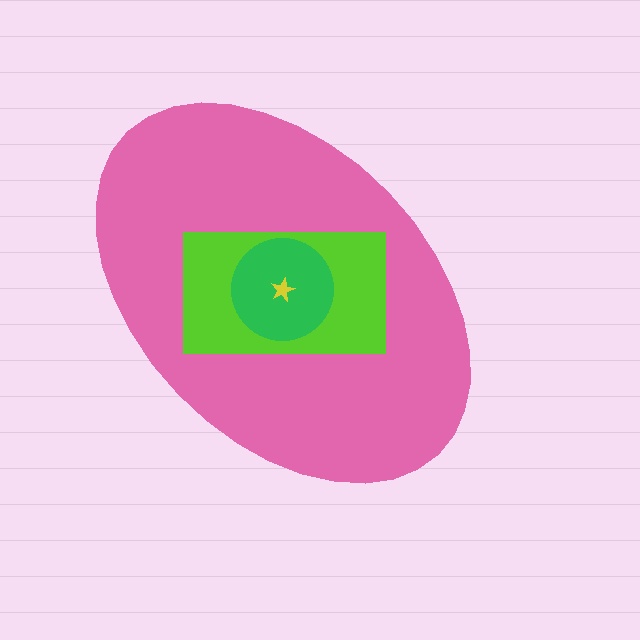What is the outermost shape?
The pink ellipse.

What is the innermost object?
The yellow star.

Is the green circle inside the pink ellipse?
Yes.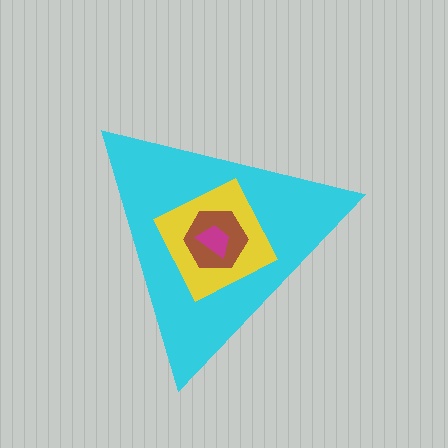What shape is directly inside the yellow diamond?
The brown hexagon.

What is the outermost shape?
The cyan triangle.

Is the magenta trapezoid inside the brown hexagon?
Yes.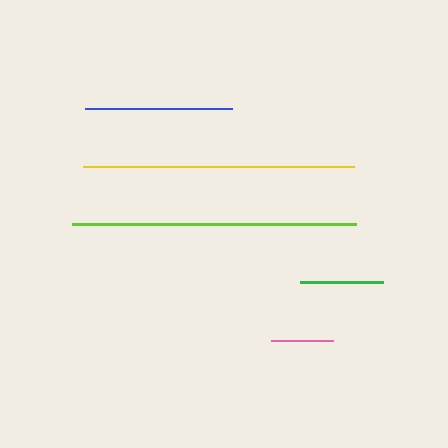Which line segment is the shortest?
The pink line is the shortest at approximately 61 pixels.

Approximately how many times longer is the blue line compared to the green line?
The blue line is approximately 1.8 times the length of the green line.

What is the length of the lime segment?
The lime segment is approximately 284 pixels long.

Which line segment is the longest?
The lime line is the longest at approximately 284 pixels.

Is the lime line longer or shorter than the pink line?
The lime line is longer than the pink line.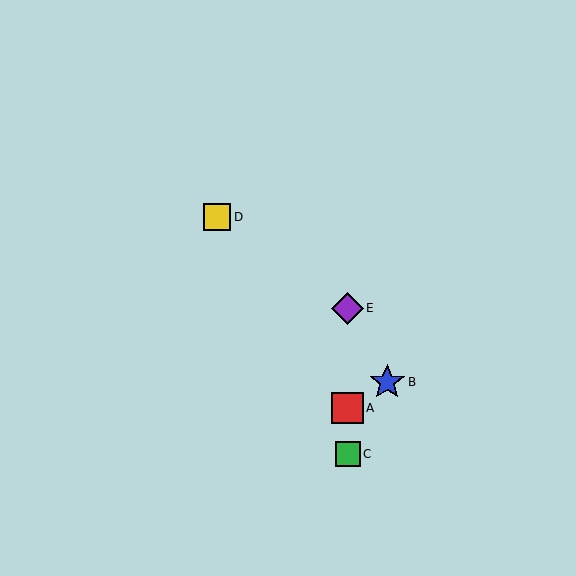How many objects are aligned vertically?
3 objects (A, C, E) are aligned vertically.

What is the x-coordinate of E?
Object E is at x≈348.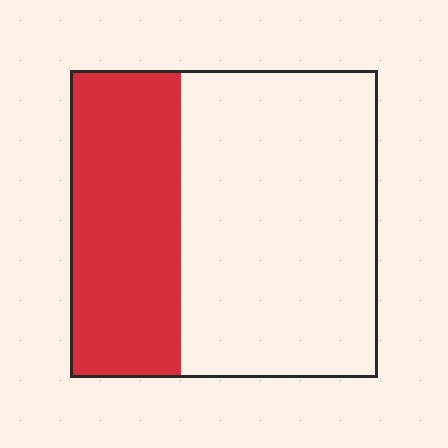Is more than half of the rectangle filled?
No.